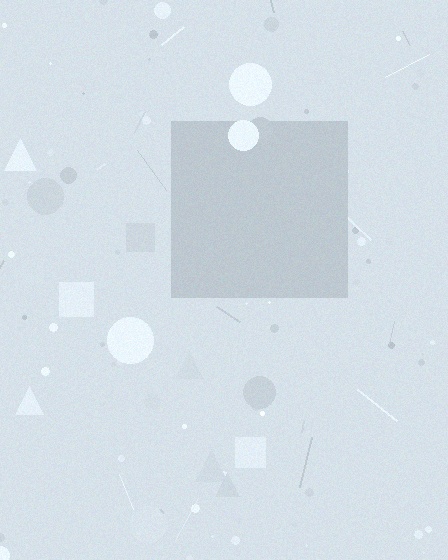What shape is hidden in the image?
A square is hidden in the image.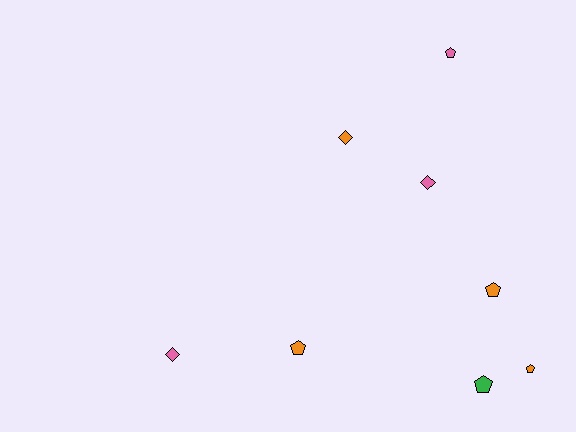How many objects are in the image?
There are 8 objects.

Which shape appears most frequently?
Pentagon, with 5 objects.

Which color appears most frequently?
Orange, with 4 objects.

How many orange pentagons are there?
There are 3 orange pentagons.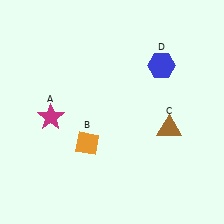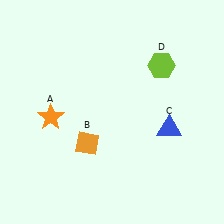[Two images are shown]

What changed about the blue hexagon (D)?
In Image 1, D is blue. In Image 2, it changed to lime.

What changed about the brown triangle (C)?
In Image 1, C is brown. In Image 2, it changed to blue.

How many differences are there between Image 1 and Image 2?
There are 3 differences between the two images.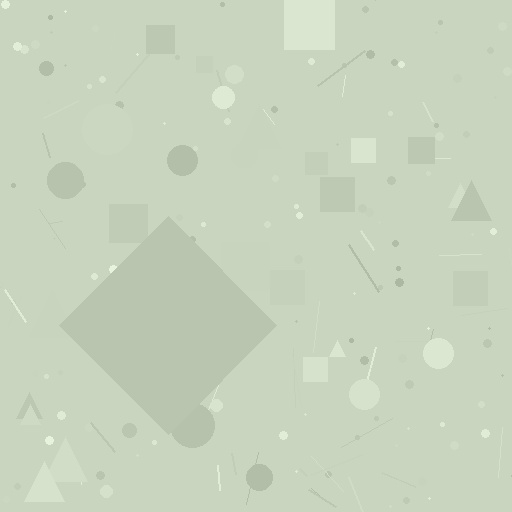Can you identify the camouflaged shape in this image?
The camouflaged shape is a diamond.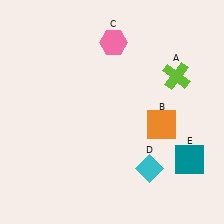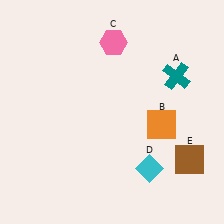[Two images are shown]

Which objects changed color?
A changed from lime to teal. E changed from teal to brown.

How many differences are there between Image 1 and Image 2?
There are 2 differences between the two images.